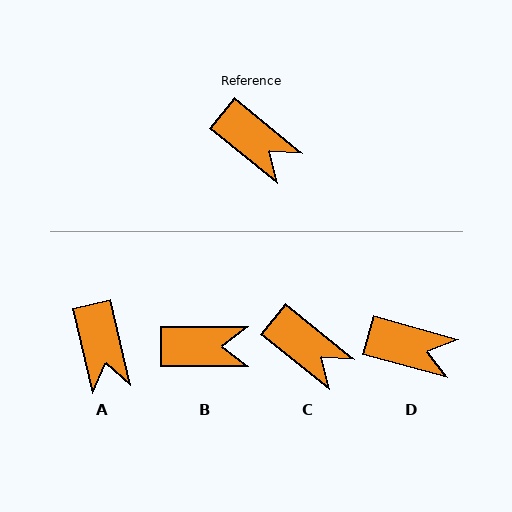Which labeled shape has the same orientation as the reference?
C.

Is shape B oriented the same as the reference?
No, it is off by about 39 degrees.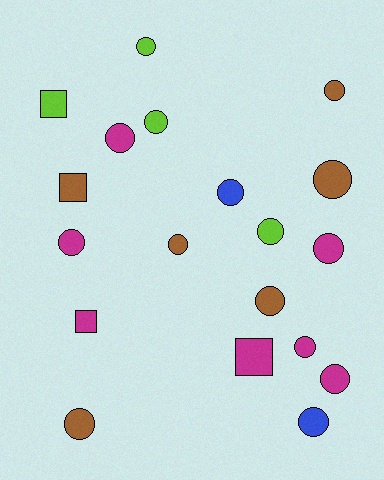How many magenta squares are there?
There are 2 magenta squares.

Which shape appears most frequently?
Circle, with 15 objects.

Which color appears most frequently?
Magenta, with 7 objects.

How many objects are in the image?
There are 19 objects.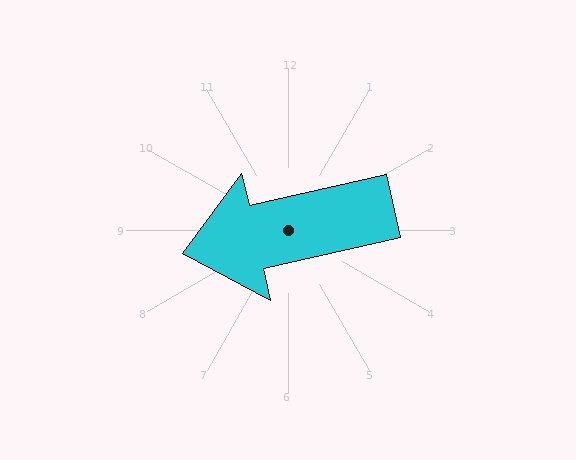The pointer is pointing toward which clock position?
Roughly 9 o'clock.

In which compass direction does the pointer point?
West.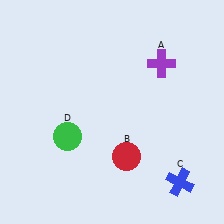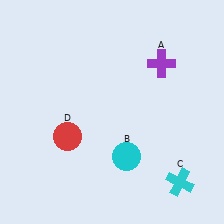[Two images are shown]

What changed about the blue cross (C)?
In Image 1, C is blue. In Image 2, it changed to cyan.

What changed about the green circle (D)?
In Image 1, D is green. In Image 2, it changed to red.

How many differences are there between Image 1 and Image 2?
There are 3 differences between the two images.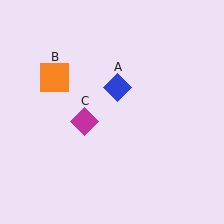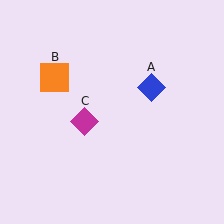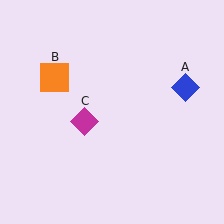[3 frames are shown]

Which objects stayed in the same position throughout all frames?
Orange square (object B) and magenta diamond (object C) remained stationary.